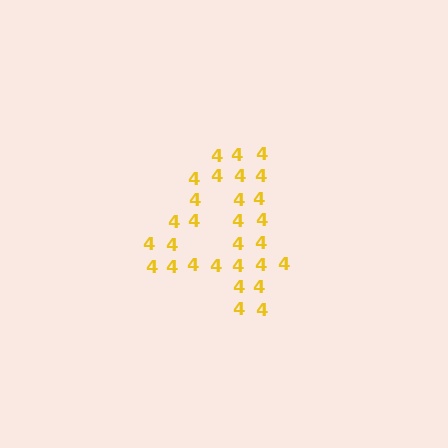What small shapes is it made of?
It is made of small digit 4's.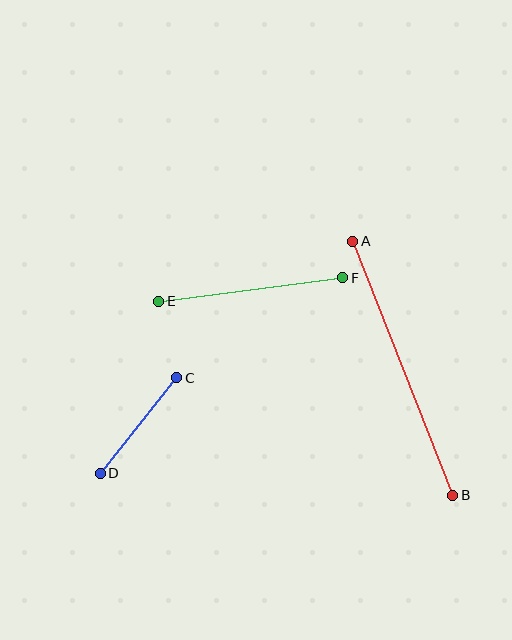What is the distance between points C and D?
The distance is approximately 122 pixels.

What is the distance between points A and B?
The distance is approximately 273 pixels.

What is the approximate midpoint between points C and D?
The midpoint is at approximately (139, 426) pixels.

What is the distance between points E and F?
The distance is approximately 185 pixels.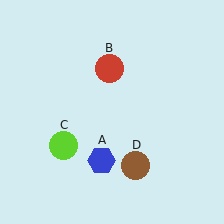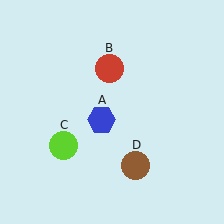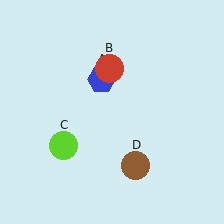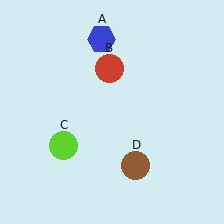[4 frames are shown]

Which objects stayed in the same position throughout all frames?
Red circle (object B) and lime circle (object C) and brown circle (object D) remained stationary.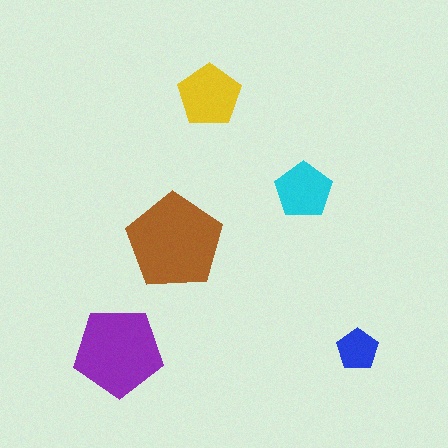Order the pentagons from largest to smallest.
the brown one, the purple one, the yellow one, the cyan one, the blue one.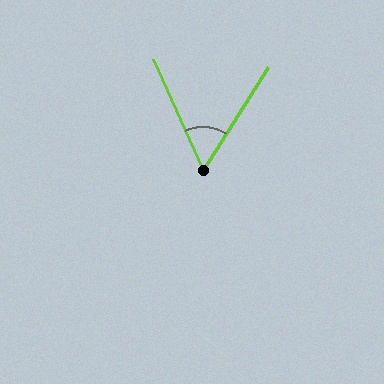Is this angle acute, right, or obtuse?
It is acute.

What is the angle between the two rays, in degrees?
Approximately 57 degrees.